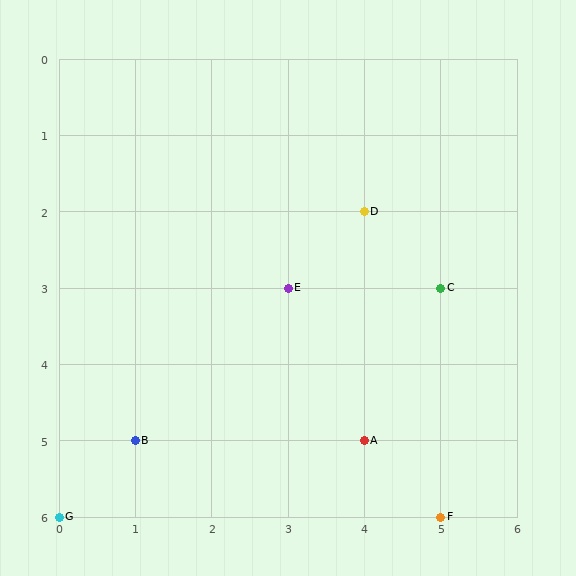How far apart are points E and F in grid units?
Points E and F are 2 columns and 3 rows apart (about 3.6 grid units diagonally).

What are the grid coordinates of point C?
Point C is at grid coordinates (5, 3).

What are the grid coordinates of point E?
Point E is at grid coordinates (3, 3).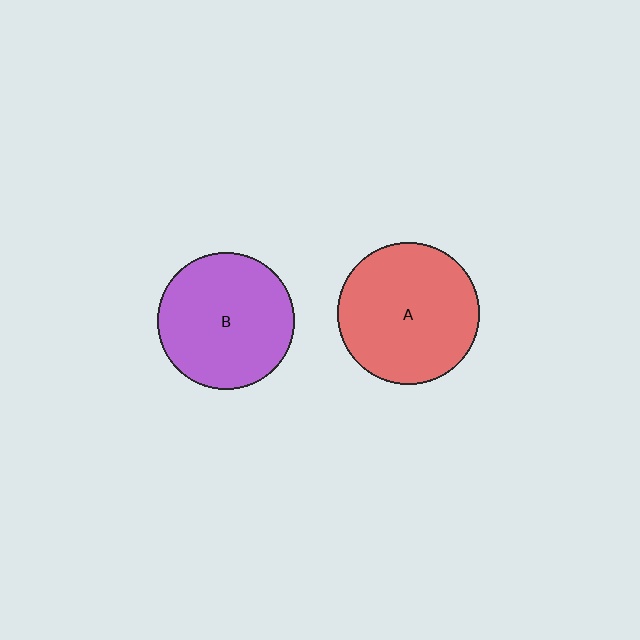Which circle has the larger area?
Circle A (red).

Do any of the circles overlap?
No, none of the circles overlap.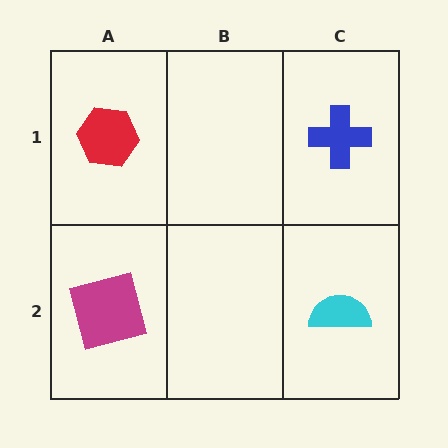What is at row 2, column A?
A magenta square.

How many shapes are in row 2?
2 shapes.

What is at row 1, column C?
A blue cross.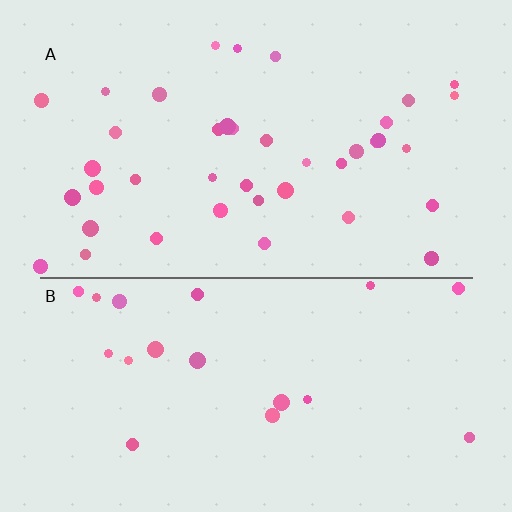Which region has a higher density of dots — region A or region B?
A (the top).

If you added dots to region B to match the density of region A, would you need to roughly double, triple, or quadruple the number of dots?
Approximately double.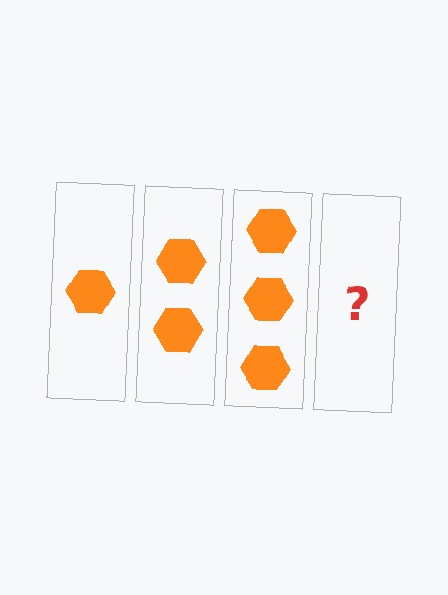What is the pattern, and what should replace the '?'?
The pattern is that each step adds one more hexagon. The '?' should be 4 hexagons.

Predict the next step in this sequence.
The next step is 4 hexagons.